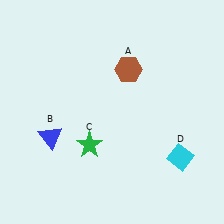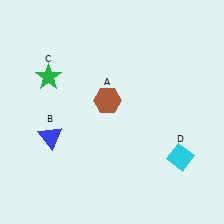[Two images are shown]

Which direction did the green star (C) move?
The green star (C) moved up.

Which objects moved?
The objects that moved are: the brown hexagon (A), the green star (C).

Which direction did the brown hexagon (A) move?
The brown hexagon (A) moved down.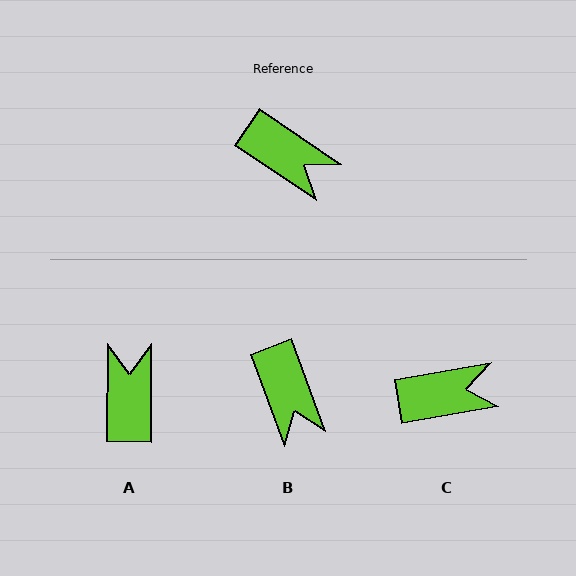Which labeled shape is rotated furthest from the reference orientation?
A, about 124 degrees away.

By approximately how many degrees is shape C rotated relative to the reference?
Approximately 44 degrees counter-clockwise.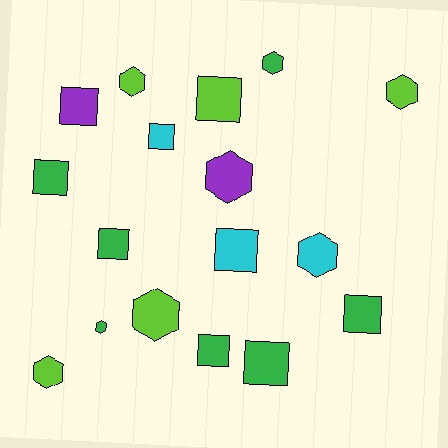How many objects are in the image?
There are 17 objects.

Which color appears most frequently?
Green, with 7 objects.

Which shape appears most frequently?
Square, with 9 objects.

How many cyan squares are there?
There are 2 cyan squares.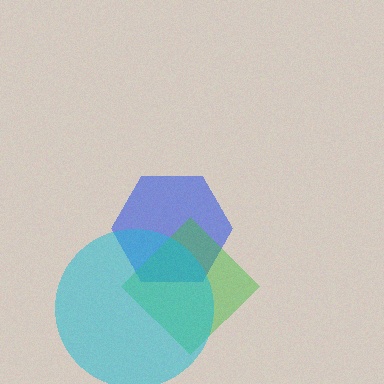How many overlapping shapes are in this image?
There are 3 overlapping shapes in the image.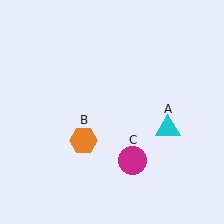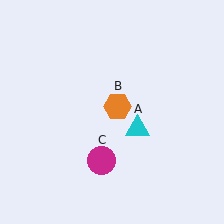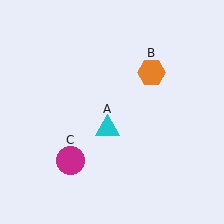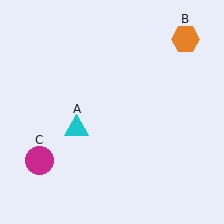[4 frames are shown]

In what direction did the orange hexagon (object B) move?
The orange hexagon (object B) moved up and to the right.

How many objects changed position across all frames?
3 objects changed position: cyan triangle (object A), orange hexagon (object B), magenta circle (object C).